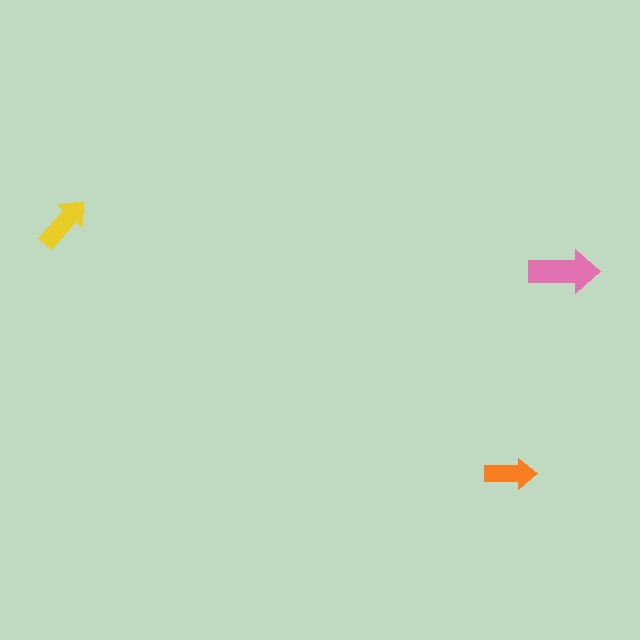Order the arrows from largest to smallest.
the pink one, the yellow one, the orange one.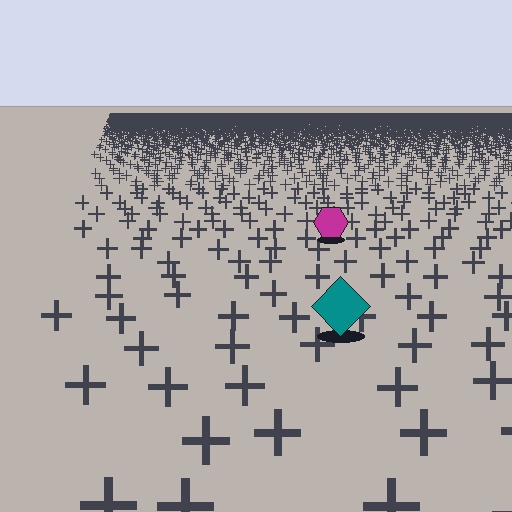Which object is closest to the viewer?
The teal diamond is closest. The texture marks near it are larger and more spread out.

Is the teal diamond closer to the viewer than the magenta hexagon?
Yes. The teal diamond is closer — you can tell from the texture gradient: the ground texture is coarser near it.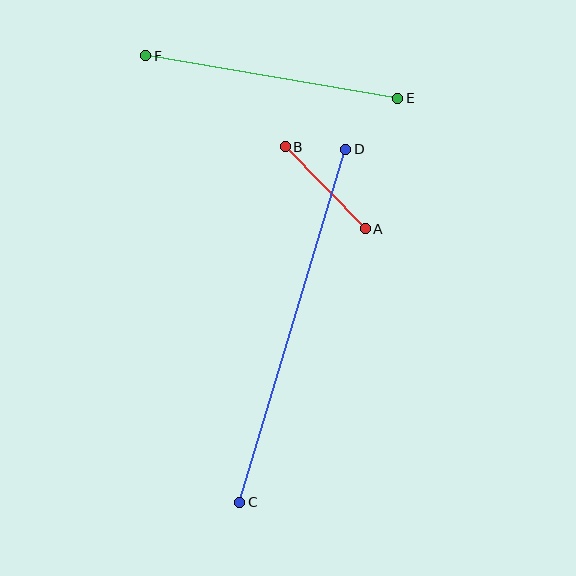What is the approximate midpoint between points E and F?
The midpoint is at approximately (272, 77) pixels.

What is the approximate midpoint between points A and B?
The midpoint is at approximately (325, 188) pixels.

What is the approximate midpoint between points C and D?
The midpoint is at approximately (293, 326) pixels.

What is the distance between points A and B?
The distance is approximately 115 pixels.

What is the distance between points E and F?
The distance is approximately 255 pixels.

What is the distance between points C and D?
The distance is approximately 369 pixels.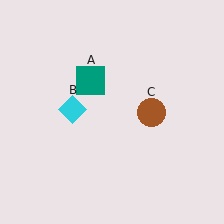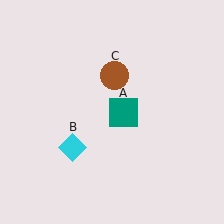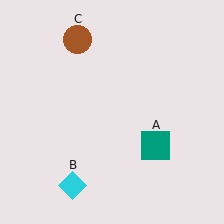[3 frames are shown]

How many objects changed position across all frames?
3 objects changed position: teal square (object A), cyan diamond (object B), brown circle (object C).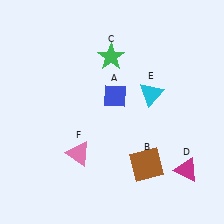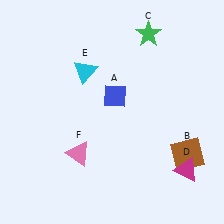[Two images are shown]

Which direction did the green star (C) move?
The green star (C) moved right.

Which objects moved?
The objects that moved are: the brown square (B), the green star (C), the cyan triangle (E).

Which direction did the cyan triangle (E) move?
The cyan triangle (E) moved left.